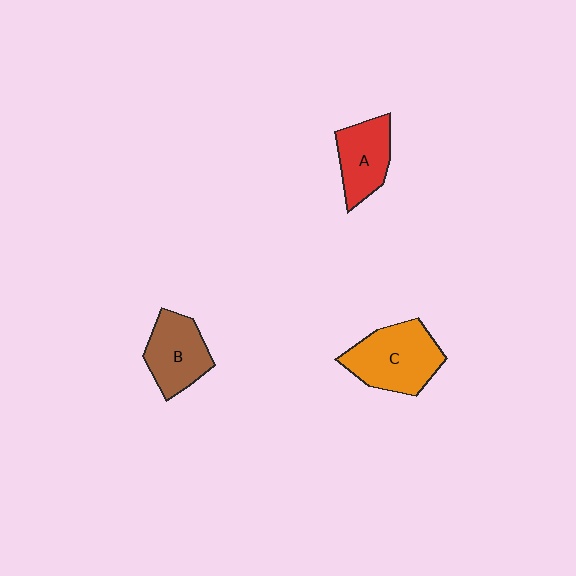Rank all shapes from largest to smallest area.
From largest to smallest: C (orange), B (brown), A (red).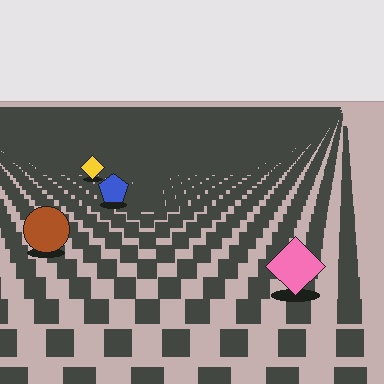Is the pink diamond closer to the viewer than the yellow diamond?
Yes. The pink diamond is closer — you can tell from the texture gradient: the ground texture is coarser near it.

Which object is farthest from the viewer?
The yellow diamond is farthest from the viewer. It appears smaller and the ground texture around it is denser.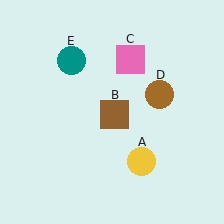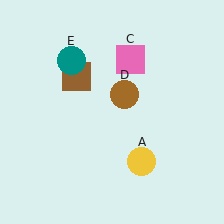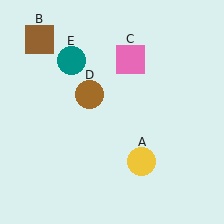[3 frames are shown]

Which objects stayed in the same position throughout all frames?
Yellow circle (object A) and pink square (object C) and teal circle (object E) remained stationary.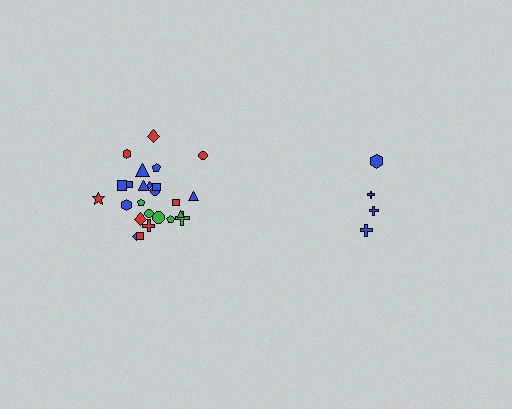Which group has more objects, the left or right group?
The left group.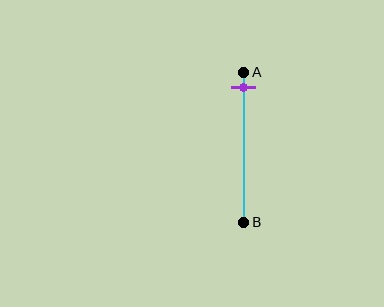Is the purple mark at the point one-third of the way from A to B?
No, the mark is at about 10% from A, not at the 33% one-third point.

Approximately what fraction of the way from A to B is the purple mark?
The purple mark is approximately 10% of the way from A to B.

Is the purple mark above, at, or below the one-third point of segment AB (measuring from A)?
The purple mark is above the one-third point of segment AB.